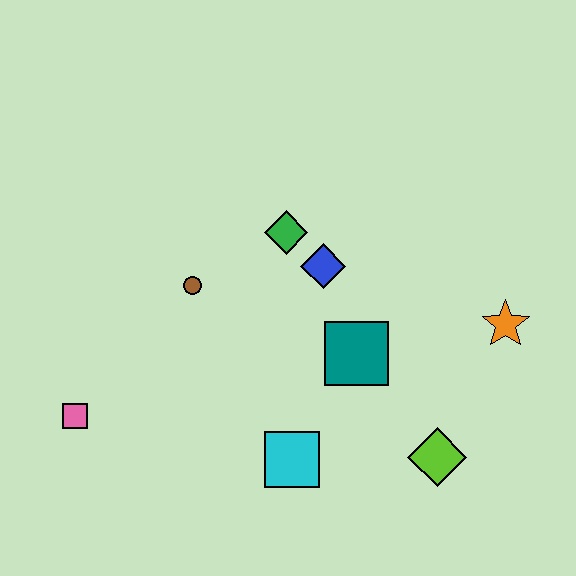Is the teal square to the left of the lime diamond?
Yes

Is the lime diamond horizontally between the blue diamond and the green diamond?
No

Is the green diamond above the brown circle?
Yes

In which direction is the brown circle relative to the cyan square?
The brown circle is above the cyan square.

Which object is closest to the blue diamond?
The green diamond is closest to the blue diamond.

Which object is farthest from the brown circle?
The orange star is farthest from the brown circle.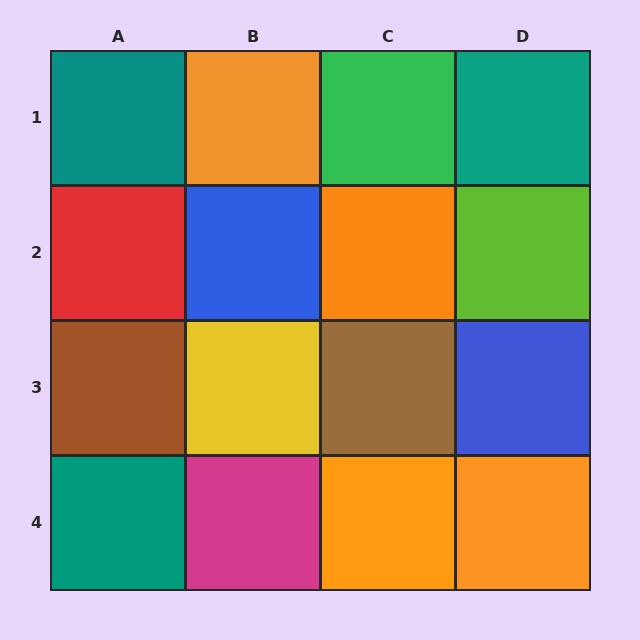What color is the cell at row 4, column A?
Teal.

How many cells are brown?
2 cells are brown.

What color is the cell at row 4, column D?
Orange.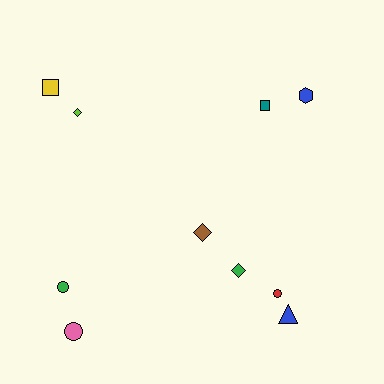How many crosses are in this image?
There are no crosses.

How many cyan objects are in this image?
There are no cyan objects.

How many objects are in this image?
There are 10 objects.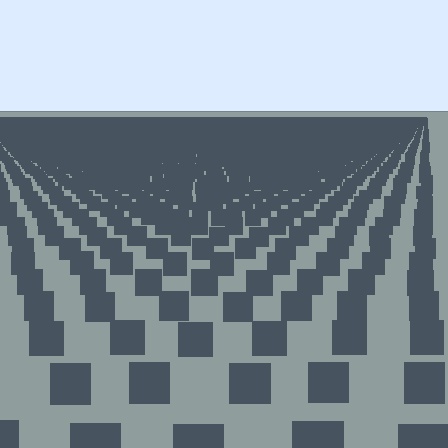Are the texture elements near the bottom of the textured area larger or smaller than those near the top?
Larger. Near the bottom, elements are closer to the viewer and appear at a bigger on-screen size.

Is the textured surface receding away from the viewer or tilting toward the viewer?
The surface is receding away from the viewer. Texture elements get smaller and denser toward the top.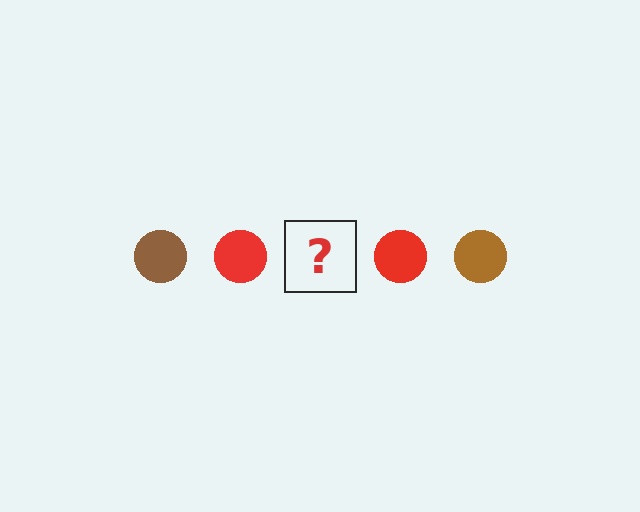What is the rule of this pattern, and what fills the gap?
The rule is that the pattern cycles through brown, red circles. The gap should be filled with a brown circle.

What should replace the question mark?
The question mark should be replaced with a brown circle.